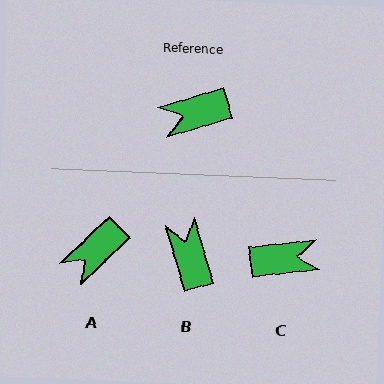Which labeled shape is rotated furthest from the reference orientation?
C, about 170 degrees away.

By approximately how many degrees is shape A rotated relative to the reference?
Approximately 27 degrees counter-clockwise.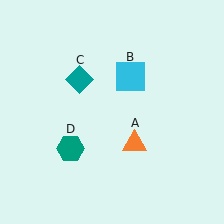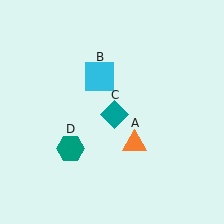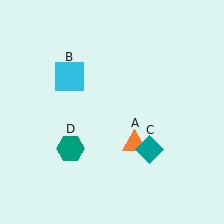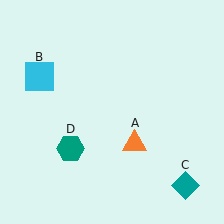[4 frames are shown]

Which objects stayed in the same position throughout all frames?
Orange triangle (object A) and teal hexagon (object D) remained stationary.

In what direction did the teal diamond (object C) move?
The teal diamond (object C) moved down and to the right.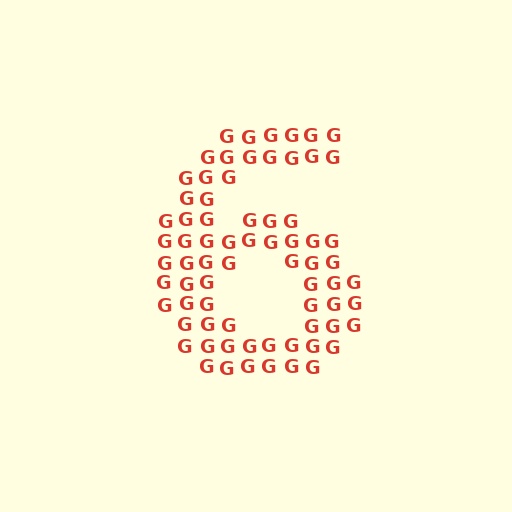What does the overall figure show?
The overall figure shows the digit 6.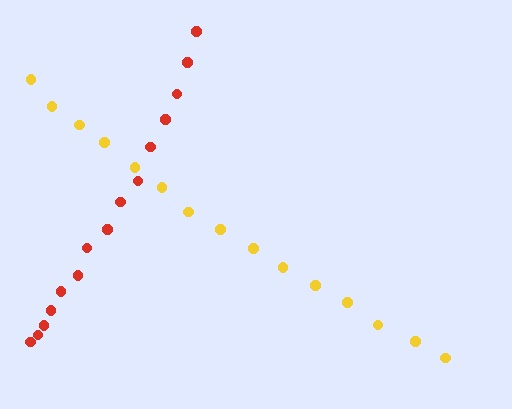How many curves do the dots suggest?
There are 2 distinct paths.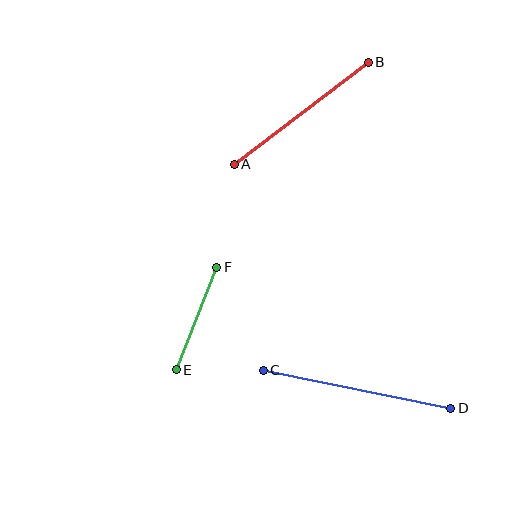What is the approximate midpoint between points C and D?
The midpoint is at approximately (357, 389) pixels.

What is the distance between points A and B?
The distance is approximately 168 pixels.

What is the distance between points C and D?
The distance is approximately 191 pixels.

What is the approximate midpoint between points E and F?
The midpoint is at approximately (197, 319) pixels.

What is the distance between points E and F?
The distance is approximately 110 pixels.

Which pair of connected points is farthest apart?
Points C and D are farthest apart.